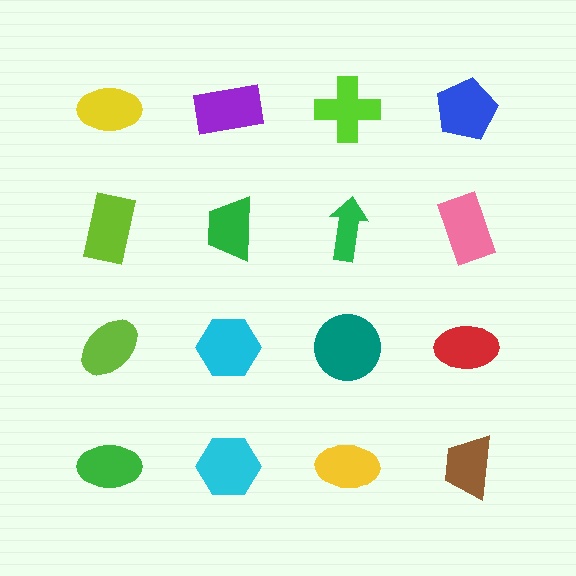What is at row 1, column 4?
A blue pentagon.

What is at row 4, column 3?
A yellow ellipse.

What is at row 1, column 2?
A purple rectangle.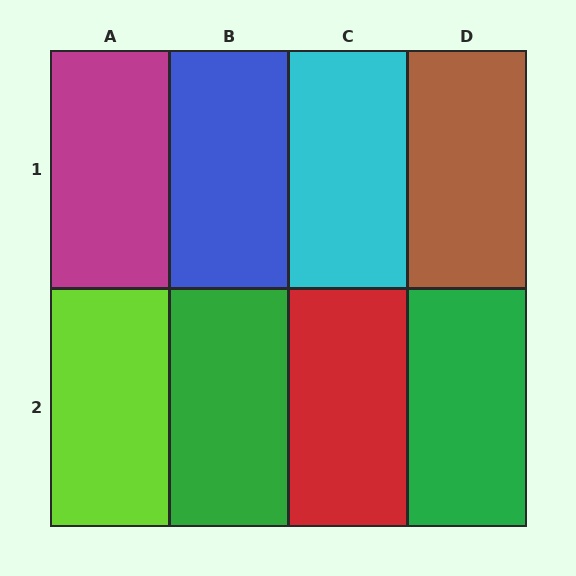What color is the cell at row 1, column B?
Blue.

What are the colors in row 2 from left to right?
Lime, green, red, green.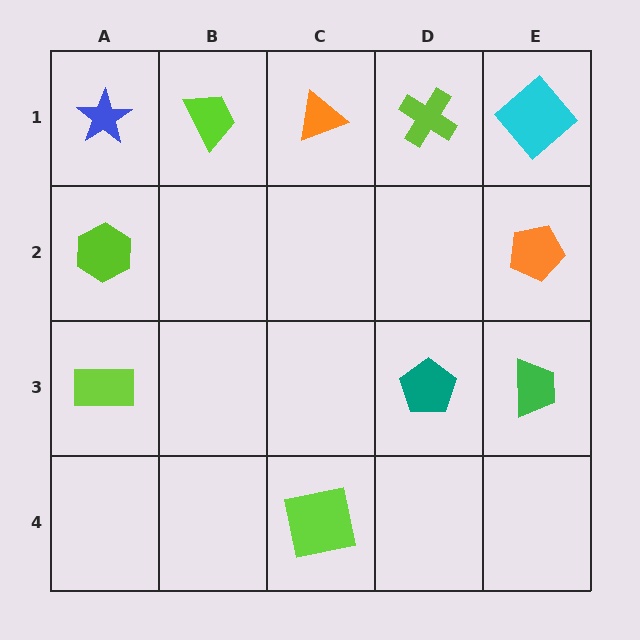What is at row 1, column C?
An orange triangle.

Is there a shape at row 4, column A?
No, that cell is empty.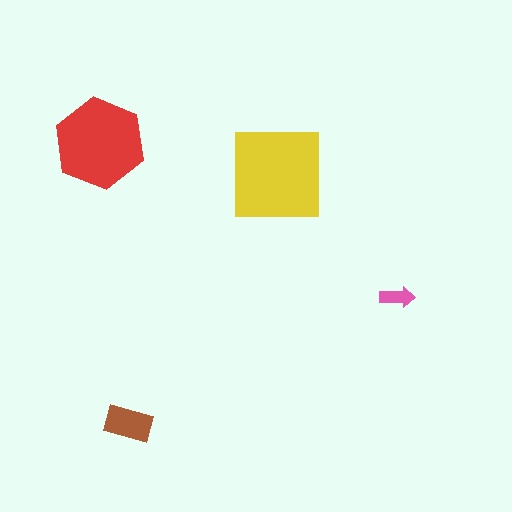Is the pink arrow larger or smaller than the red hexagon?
Smaller.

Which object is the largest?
The yellow square.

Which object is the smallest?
The pink arrow.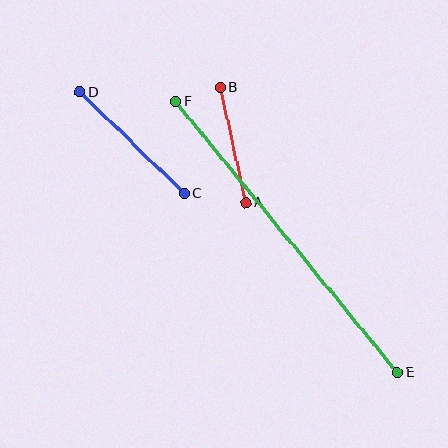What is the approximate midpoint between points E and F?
The midpoint is at approximately (287, 237) pixels.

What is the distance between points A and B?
The distance is approximately 118 pixels.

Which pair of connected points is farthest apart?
Points E and F are farthest apart.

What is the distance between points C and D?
The distance is approximately 146 pixels.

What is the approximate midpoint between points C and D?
The midpoint is at approximately (132, 143) pixels.